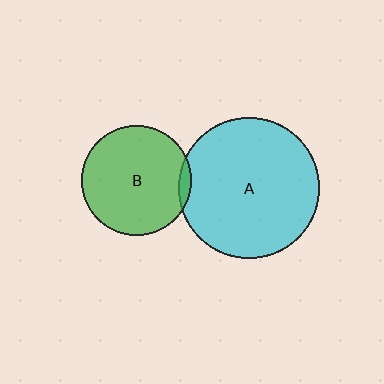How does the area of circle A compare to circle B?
Approximately 1.6 times.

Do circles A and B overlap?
Yes.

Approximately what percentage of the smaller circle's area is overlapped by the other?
Approximately 5%.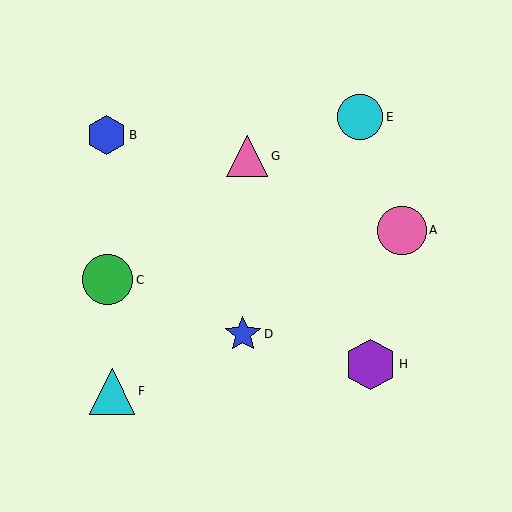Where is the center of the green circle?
The center of the green circle is at (108, 280).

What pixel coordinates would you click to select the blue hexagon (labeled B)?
Click at (107, 135) to select the blue hexagon B.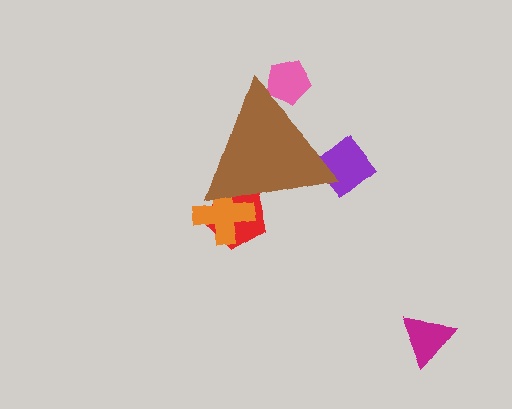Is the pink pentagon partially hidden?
Yes, the pink pentagon is partially hidden behind the brown triangle.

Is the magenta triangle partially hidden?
No, the magenta triangle is fully visible.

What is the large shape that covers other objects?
A brown triangle.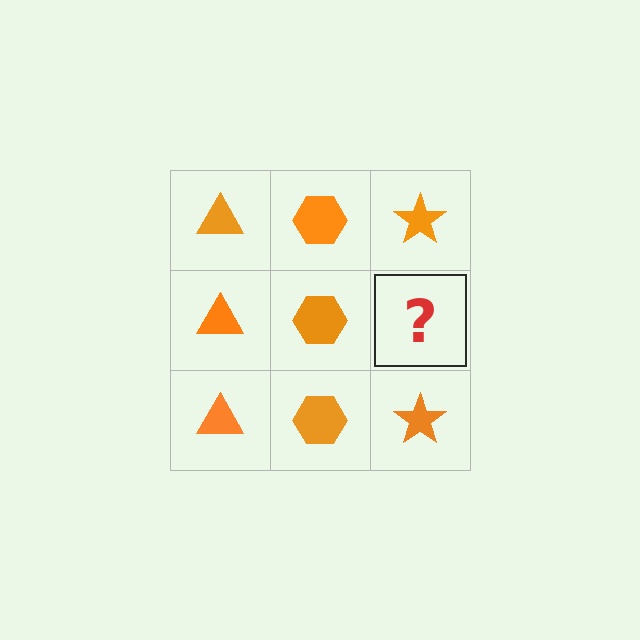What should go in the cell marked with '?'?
The missing cell should contain an orange star.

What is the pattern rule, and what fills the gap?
The rule is that each column has a consistent shape. The gap should be filled with an orange star.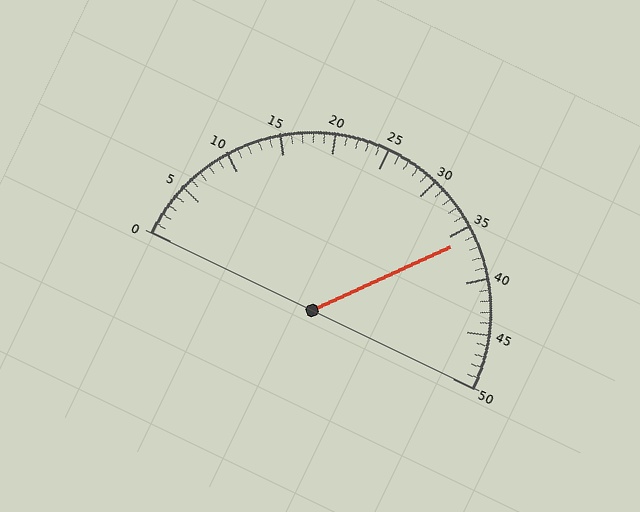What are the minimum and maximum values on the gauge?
The gauge ranges from 0 to 50.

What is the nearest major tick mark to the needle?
The nearest major tick mark is 35.